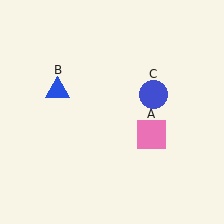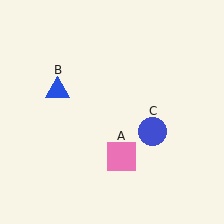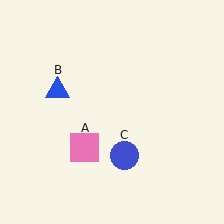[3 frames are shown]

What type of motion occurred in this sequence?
The pink square (object A), blue circle (object C) rotated clockwise around the center of the scene.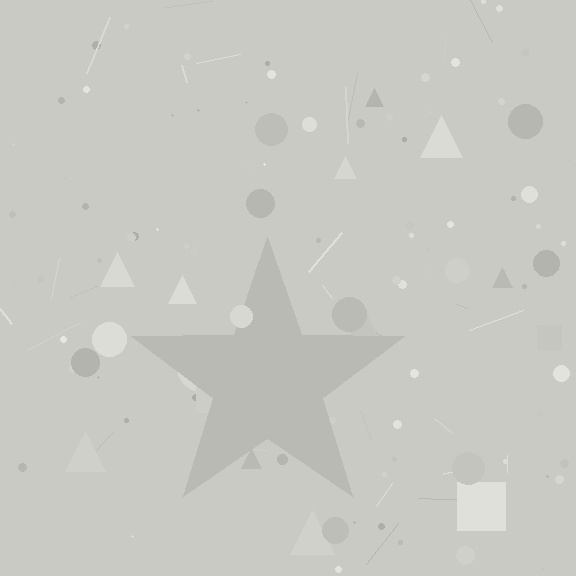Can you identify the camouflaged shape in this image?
The camouflaged shape is a star.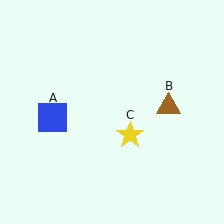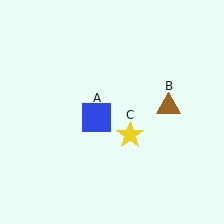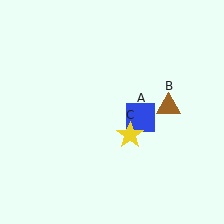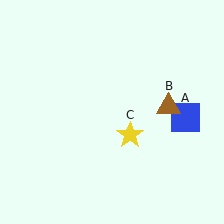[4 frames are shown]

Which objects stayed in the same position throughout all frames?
Brown triangle (object B) and yellow star (object C) remained stationary.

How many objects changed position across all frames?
1 object changed position: blue square (object A).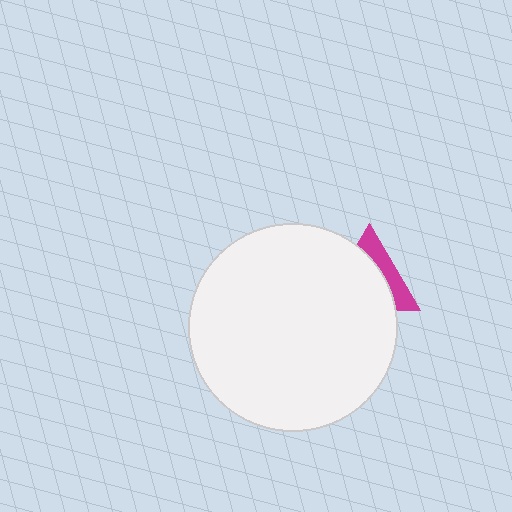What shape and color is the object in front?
The object in front is a white circle.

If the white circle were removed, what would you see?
You would see the complete magenta triangle.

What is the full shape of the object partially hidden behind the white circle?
The partially hidden object is a magenta triangle.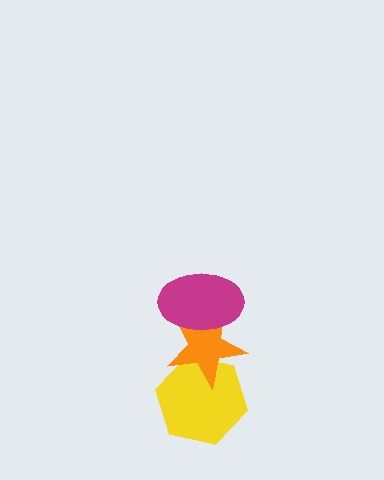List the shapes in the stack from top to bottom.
From top to bottom: the magenta ellipse, the orange star, the yellow hexagon.